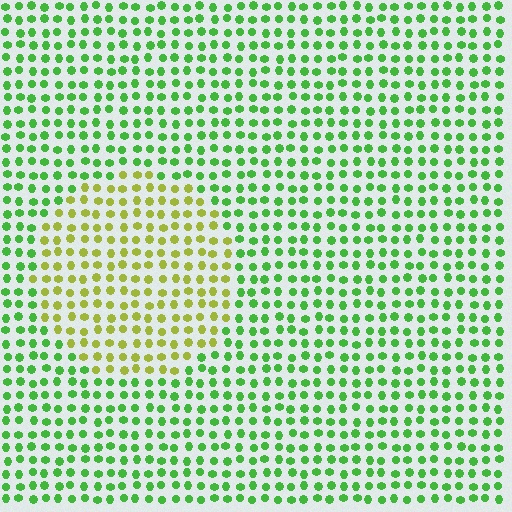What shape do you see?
I see a circle.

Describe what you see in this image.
The image is filled with small green elements in a uniform arrangement. A circle-shaped region is visible where the elements are tinted to a slightly different hue, forming a subtle color boundary.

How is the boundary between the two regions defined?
The boundary is defined purely by a slight shift in hue (about 45 degrees). Spacing, size, and orientation are identical on both sides.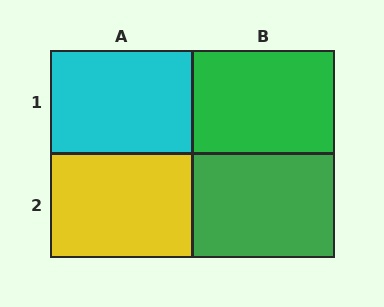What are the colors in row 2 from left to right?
Yellow, green.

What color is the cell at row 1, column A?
Cyan.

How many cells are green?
2 cells are green.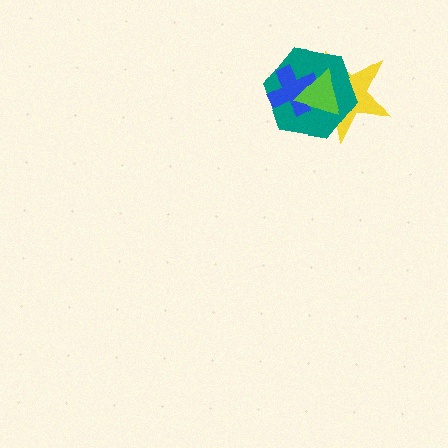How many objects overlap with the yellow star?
3 objects overlap with the yellow star.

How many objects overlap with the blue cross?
3 objects overlap with the blue cross.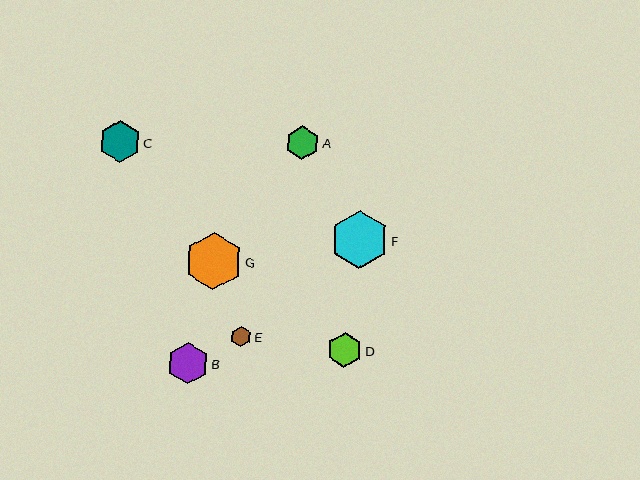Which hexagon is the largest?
Hexagon F is the largest with a size of approximately 58 pixels.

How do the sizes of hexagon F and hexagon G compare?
Hexagon F and hexagon G are approximately the same size.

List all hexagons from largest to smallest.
From largest to smallest: F, G, B, C, D, A, E.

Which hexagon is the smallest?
Hexagon E is the smallest with a size of approximately 20 pixels.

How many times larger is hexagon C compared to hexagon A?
Hexagon C is approximately 1.2 times the size of hexagon A.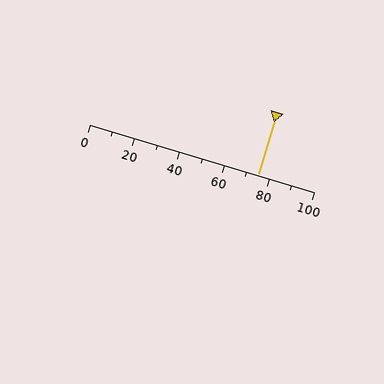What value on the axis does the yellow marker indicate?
The marker indicates approximately 75.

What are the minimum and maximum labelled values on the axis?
The axis runs from 0 to 100.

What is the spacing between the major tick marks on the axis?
The major ticks are spaced 20 apart.